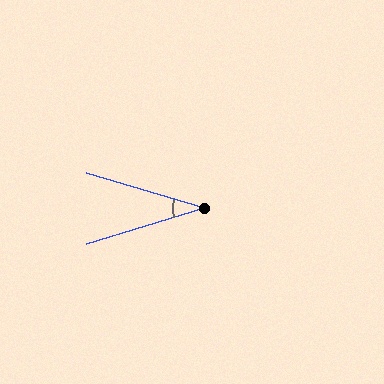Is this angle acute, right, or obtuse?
It is acute.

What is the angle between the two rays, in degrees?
Approximately 33 degrees.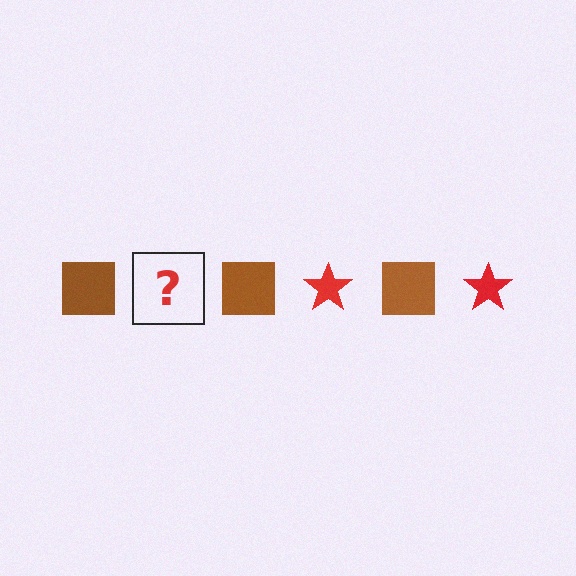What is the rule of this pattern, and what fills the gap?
The rule is that the pattern alternates between brown square and red star. The gap should be filled with a red star.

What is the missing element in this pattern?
The missing element is a red star.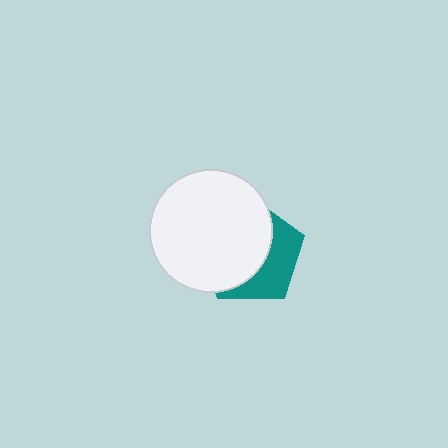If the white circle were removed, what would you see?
You would see the complete teal pentagon.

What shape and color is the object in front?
The object in front is a white circle.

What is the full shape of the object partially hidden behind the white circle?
The partially hidden object is a teal pentagon.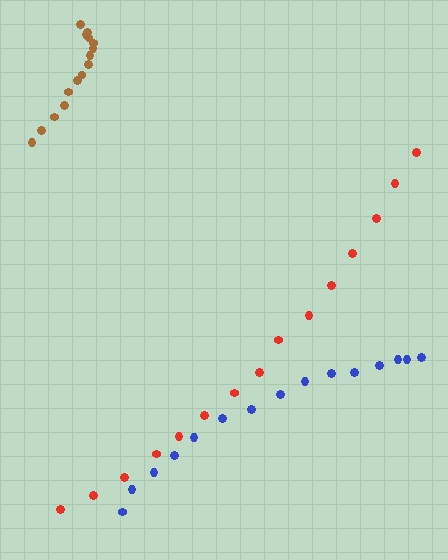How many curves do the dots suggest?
There are 3 distinct paths.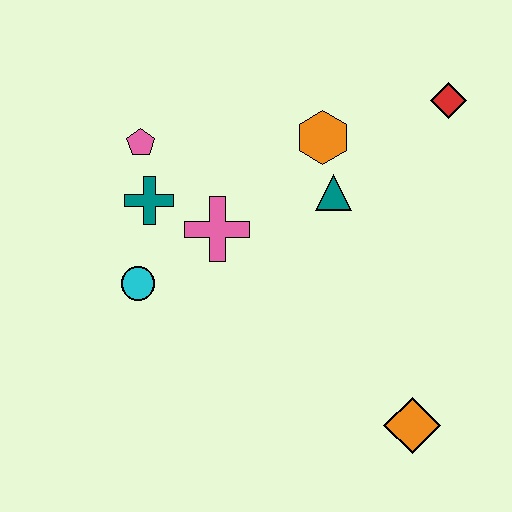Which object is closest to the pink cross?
The teal cross is closest to the pink cross.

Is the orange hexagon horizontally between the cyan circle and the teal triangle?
Yes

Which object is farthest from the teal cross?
The orange diamond is farthest from the teal cross.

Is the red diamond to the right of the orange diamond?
Yes